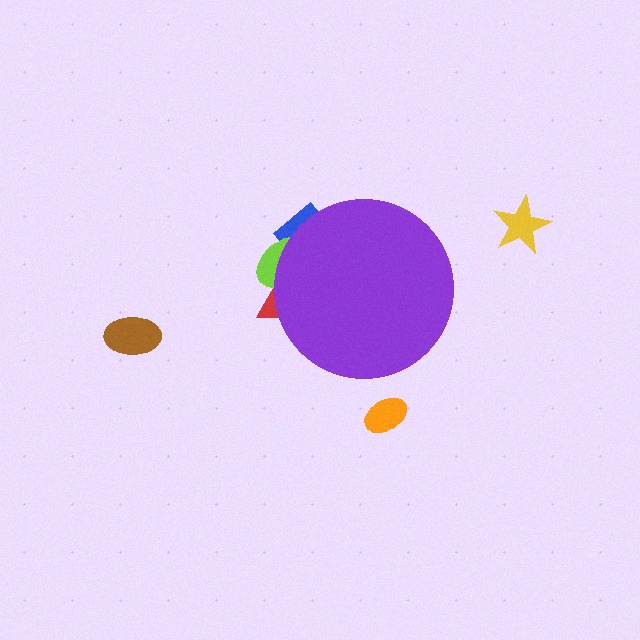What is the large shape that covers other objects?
A purple circle.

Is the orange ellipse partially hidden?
No, the orange ellipse is fully visible.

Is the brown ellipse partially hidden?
No, the brown ellipse is fully visible.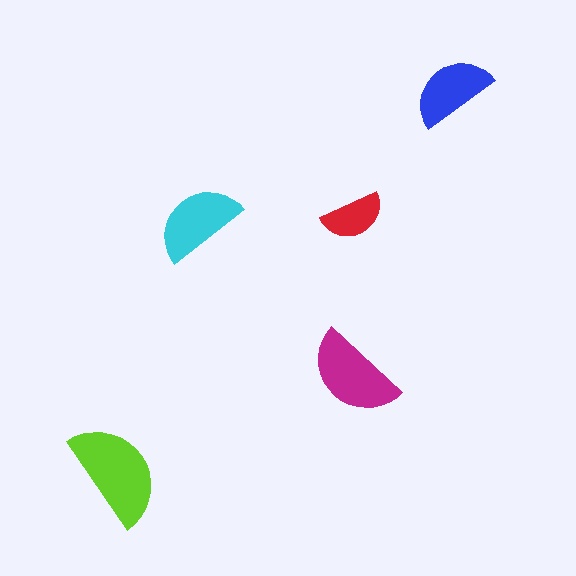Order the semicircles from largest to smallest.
the lime one, the magenta one, the cyan one, the blue one, the red one.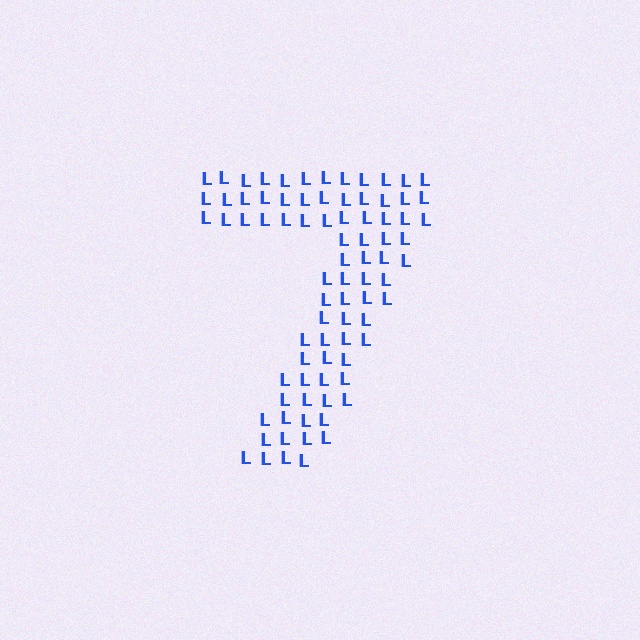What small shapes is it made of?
It is made of small letter L's.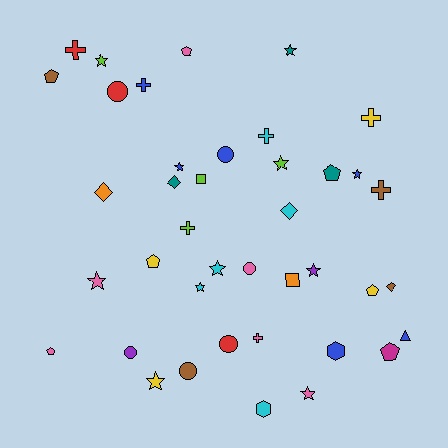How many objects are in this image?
There are 40 objects.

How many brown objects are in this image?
There are 4 brown objects.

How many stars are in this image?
There are 11 stars.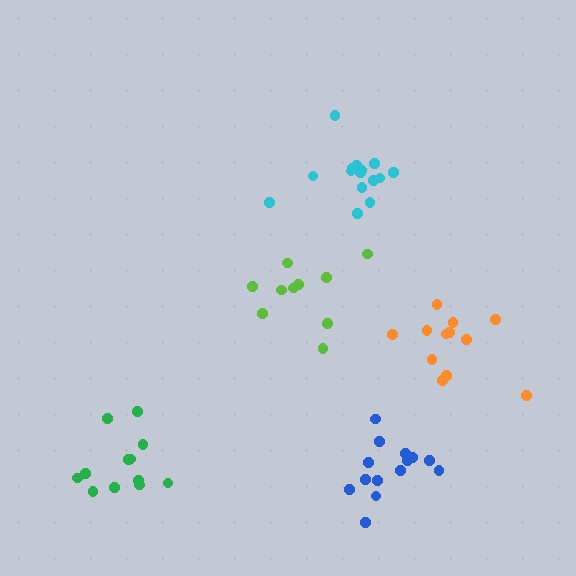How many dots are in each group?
Group 1: 10 dots, Group 2: 12 dots, Group 3: 12 dots, Group 4: 15 dots, Group 5: 14 dots (63 total).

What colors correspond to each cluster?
The clusters are colored: lime, orange, green, cyan, blue.